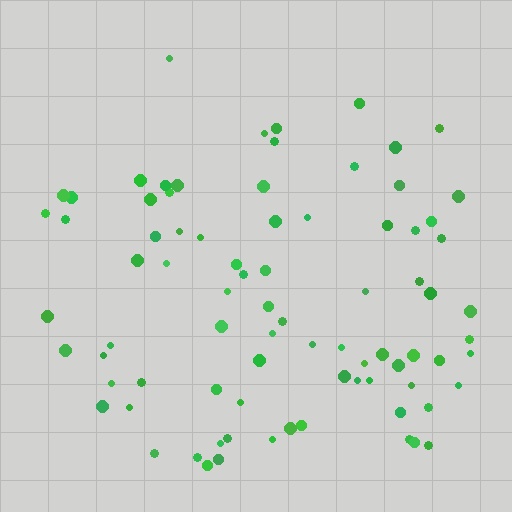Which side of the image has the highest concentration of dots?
The bottom.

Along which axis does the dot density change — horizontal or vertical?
Vertical.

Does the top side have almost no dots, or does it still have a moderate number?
Still a moderate number, just noticeably fewer than the bottom.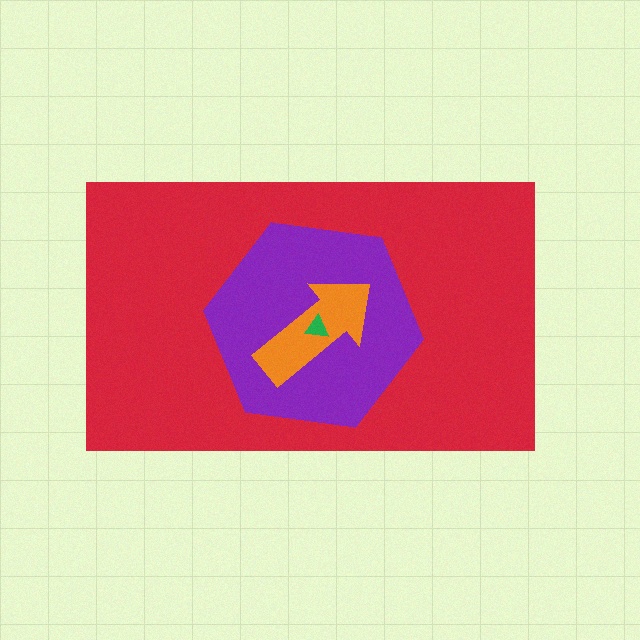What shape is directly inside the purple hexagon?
The orange arrow.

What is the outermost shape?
The red rectangle.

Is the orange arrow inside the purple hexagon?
Yes.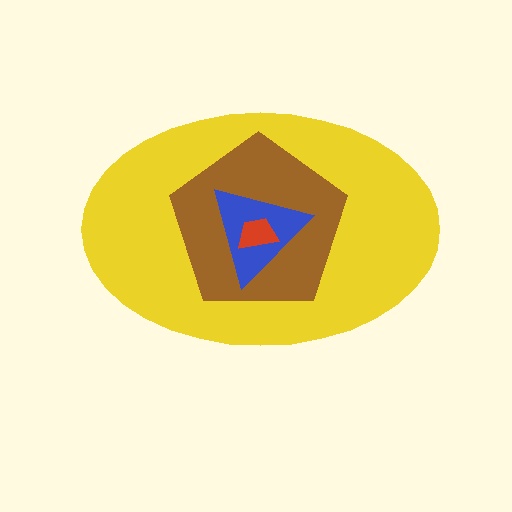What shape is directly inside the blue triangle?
The red trapezoid.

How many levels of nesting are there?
4.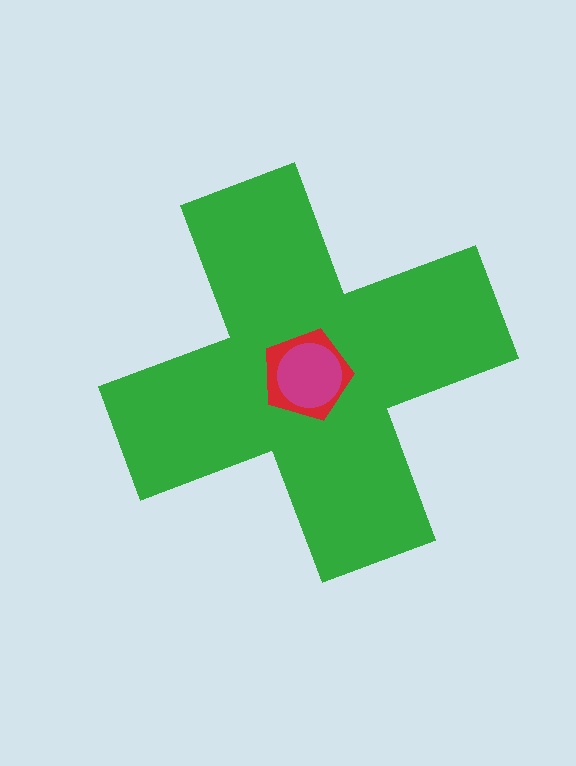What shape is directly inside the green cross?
The red pentagon.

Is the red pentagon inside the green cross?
Yes.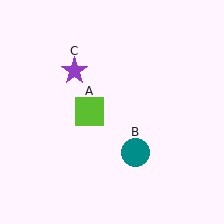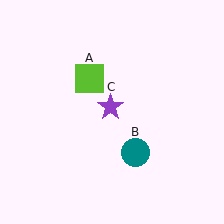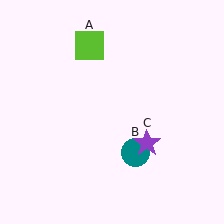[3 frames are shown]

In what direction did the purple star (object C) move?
The purple star (object C) moved down and to the right.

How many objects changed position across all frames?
2 objects changed position: lime square (object A), purple star (object C).